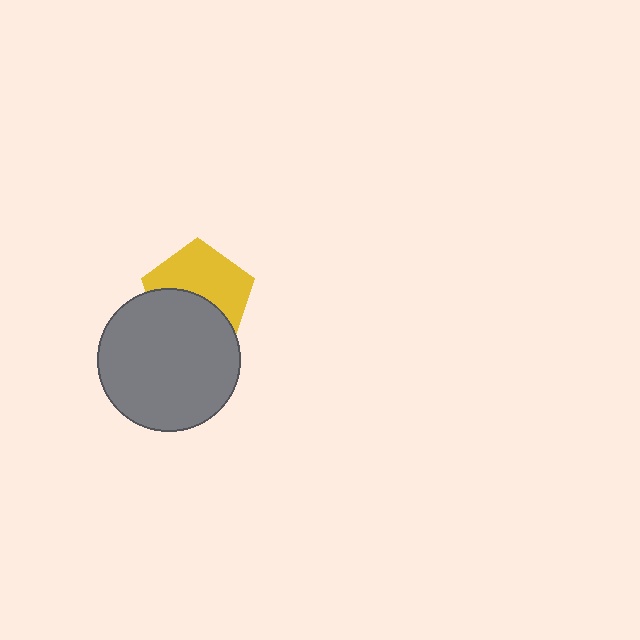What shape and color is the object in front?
The object in front is a gray circle.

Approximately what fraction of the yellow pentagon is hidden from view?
Roughly 45% of the yellow pentagon is hidden behind the gray circle.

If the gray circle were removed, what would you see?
You would see the complete yellow pentagon.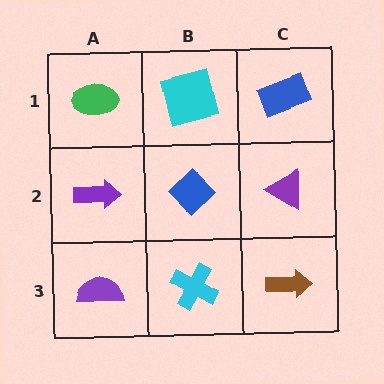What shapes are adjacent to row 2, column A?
A green ellipse (row 1, column A), a purple semicircle (row 3, column A), a blue diamond (row 2, column B).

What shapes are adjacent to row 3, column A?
A purple arrow (row 2, column A), a cyan cross (row 3, column B).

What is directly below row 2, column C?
A brown arrow.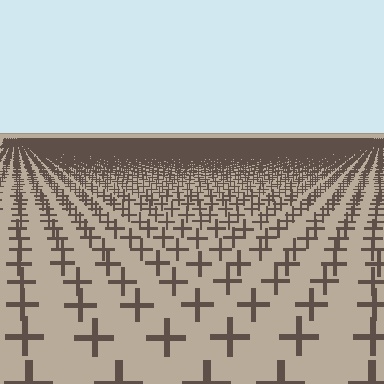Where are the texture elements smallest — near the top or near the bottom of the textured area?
Near the top.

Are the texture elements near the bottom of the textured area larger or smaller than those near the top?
Larger. Near the bottom, elements are closer to the viewer and appear at a bigger on-screen size.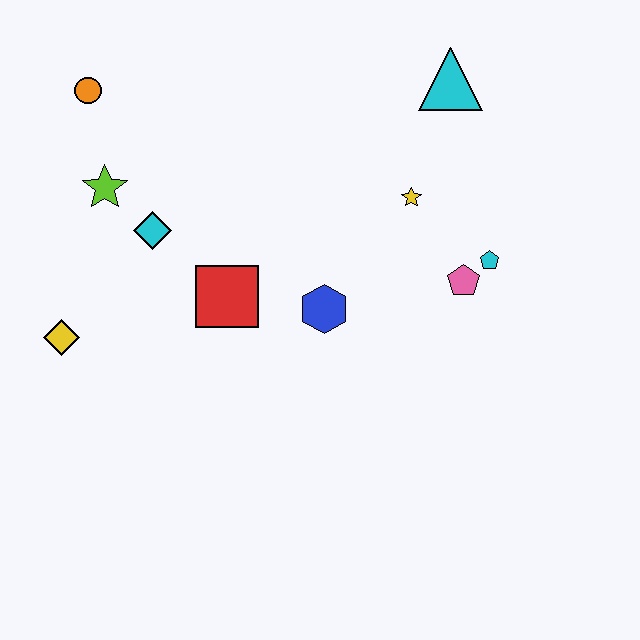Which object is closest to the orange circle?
The lime star is closest to the orange circle.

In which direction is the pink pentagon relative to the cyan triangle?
The pink pentagon is below the cyan triangle.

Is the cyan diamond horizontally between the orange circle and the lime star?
No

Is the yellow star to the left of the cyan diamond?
No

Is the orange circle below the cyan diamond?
No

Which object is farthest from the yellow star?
The yellow diamond is farthest from the yellow star.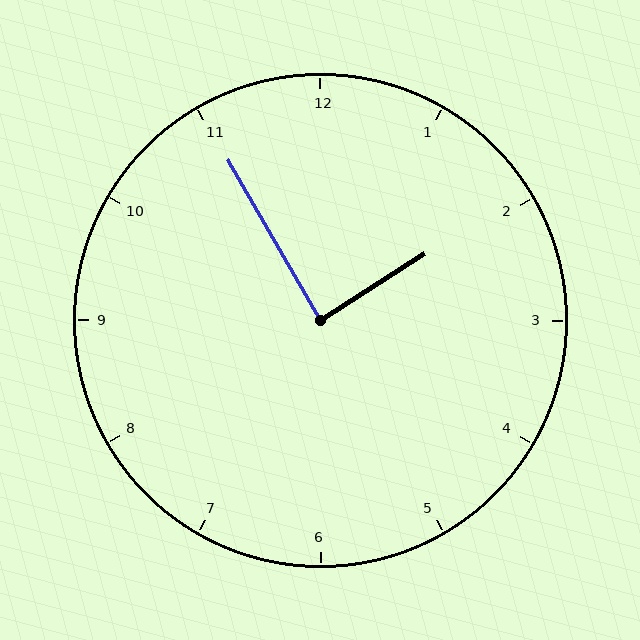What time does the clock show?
1:55.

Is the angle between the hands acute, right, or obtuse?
It is right.